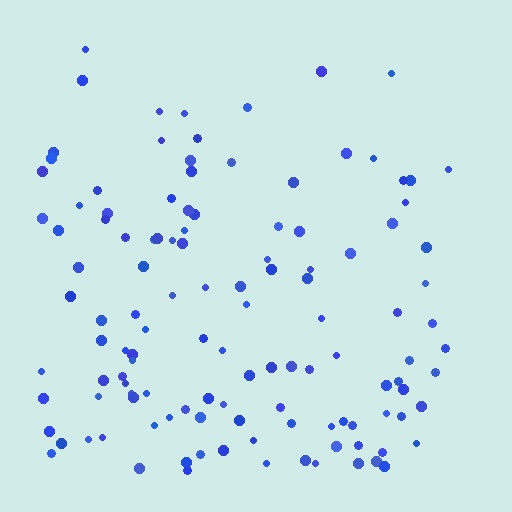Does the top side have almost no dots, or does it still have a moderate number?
Still a moderate number, just noticeably fewer than the bottom.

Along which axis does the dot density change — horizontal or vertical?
Vertical.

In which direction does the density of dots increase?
From top to bottom, with the bottom side densest.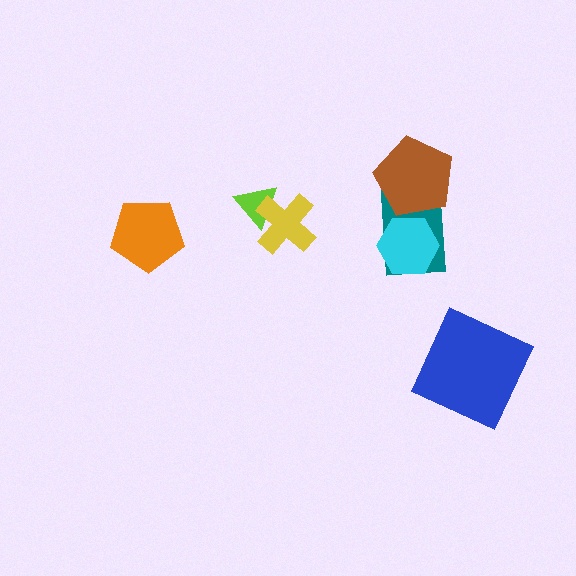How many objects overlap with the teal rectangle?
2 objects overlap with the teal rectangle.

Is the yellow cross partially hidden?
No, no other shape covers it.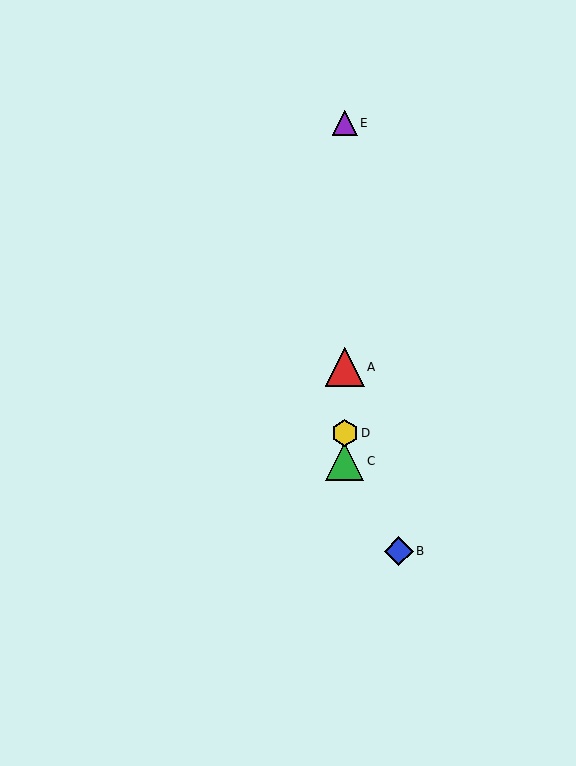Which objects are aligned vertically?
Objects A, C, D, E are aligned vertically.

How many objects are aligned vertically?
4 objects (A, C, D, E) are aligned vertically.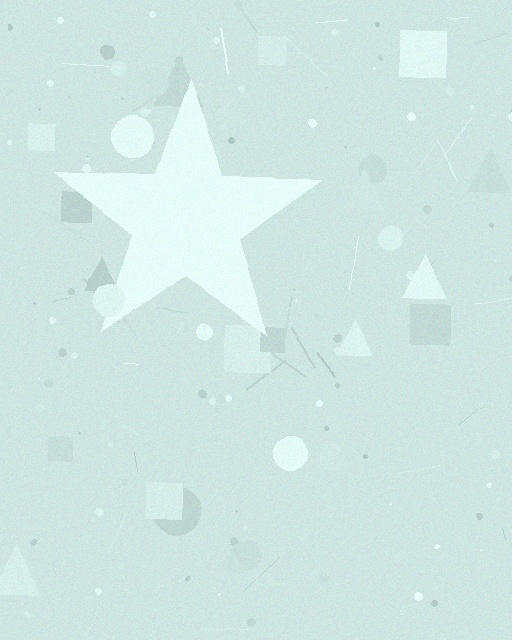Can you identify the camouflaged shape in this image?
The camouflaged shape is a star.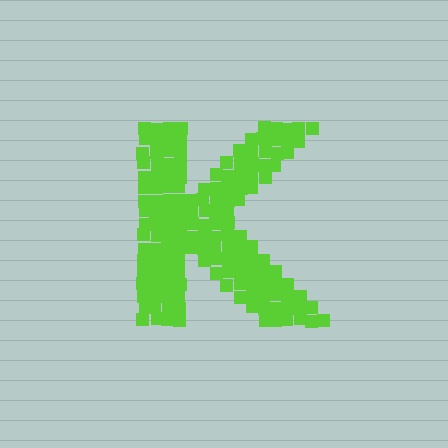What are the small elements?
The small elements are squares.